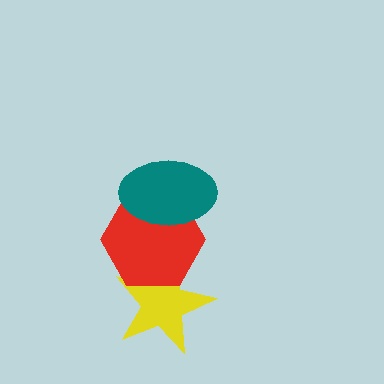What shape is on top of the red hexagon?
The teal ellipse is on top of the red hexagon.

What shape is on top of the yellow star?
The red hexagon is on top of the yellow star.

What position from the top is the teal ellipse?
The teal ellipse is 1st from the top.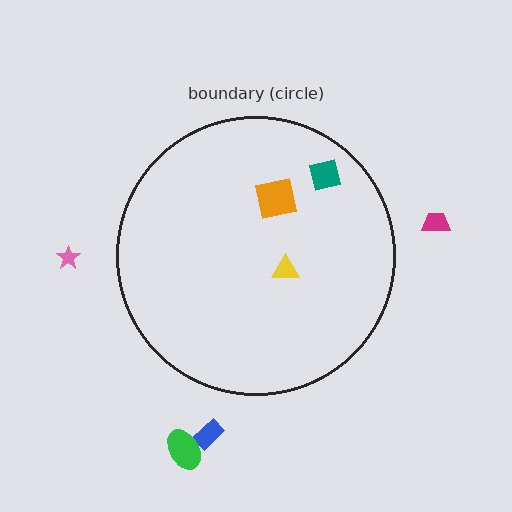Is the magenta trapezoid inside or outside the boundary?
Outside.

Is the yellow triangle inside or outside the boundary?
Inside.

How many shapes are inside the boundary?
3 inside, 4 outside.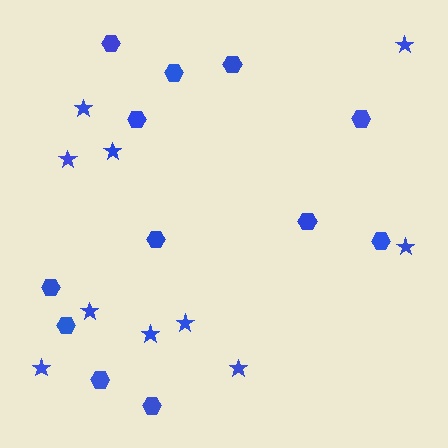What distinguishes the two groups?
There are 2 groups: one group of hexagons (12) and one group of stars (10).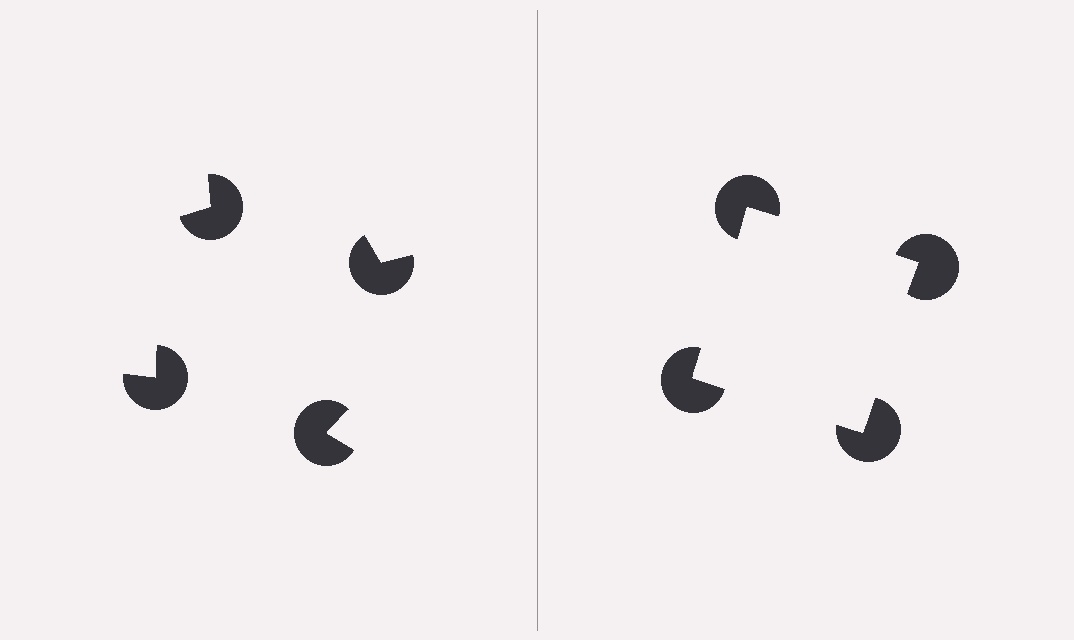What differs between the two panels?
The pac-man discs are positioned identically on both sides; only the wedge orientations differ. On the right they align to a square; on the left they are misaligned.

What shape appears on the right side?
An illusory square.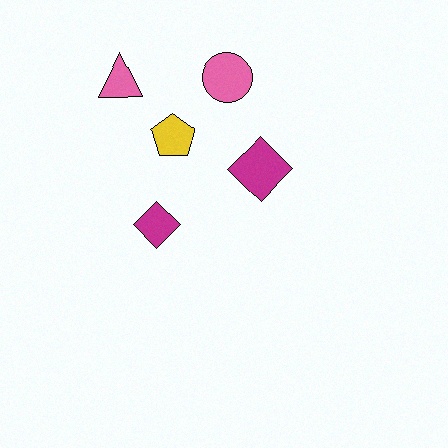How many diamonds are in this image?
There are 2 diamonds.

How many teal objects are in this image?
There are no teal objects.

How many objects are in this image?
There are 5 objects.